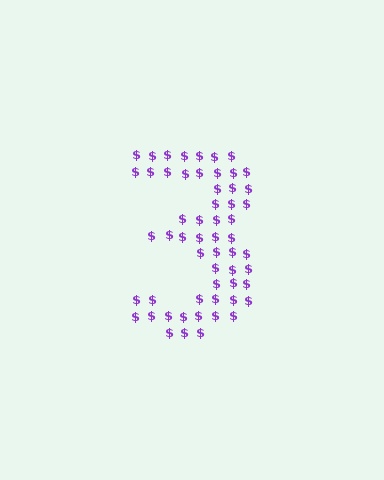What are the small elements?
The small elements are dollar signs.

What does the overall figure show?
The overall figure shows the digit 3.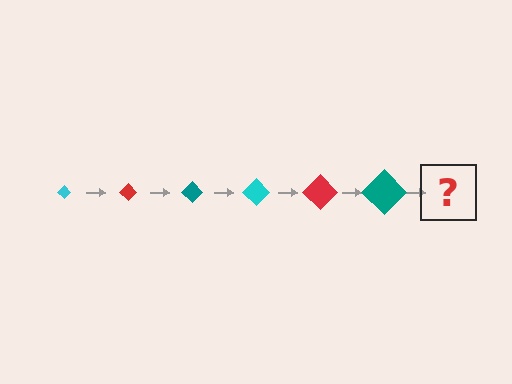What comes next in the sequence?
The next element should be a cyan diamond, larger than the previous one.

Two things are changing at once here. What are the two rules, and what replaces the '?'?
The two rules are that the diamond grows larger each step and the color cycles through cyan, red, and teal. The '?' should be a cyan diamond, larger than the previous one.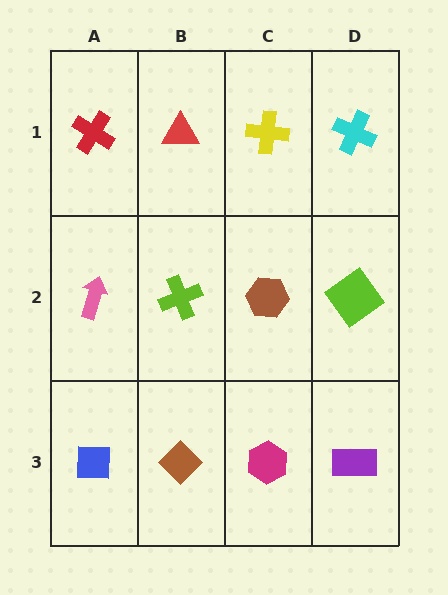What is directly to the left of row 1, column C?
A red triangle.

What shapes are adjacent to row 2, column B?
A red triangle (row 1, column B), a brown diamond (row 3, column B), a pink arrow (row 2, column A), a brown hexagon (row 2, column C).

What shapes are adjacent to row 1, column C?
A brown hexagon (row 2, column C), a red triangle (row 1, column B), a cyan cross (row 1, column D).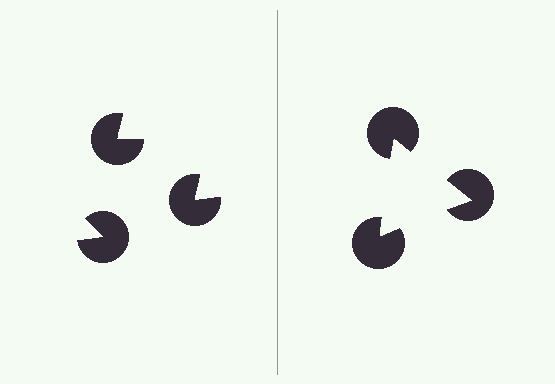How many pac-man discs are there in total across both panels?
6 — 3 on each side.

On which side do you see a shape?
An illusory triangle appears on the right side. On the left side the wedge cuts are rotated, so no coherent shape forms.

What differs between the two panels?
The pac-man discs are positioned identically on both sides; only the wedge orientations differ. On the right they align to a triangle; on the left they are misaligned.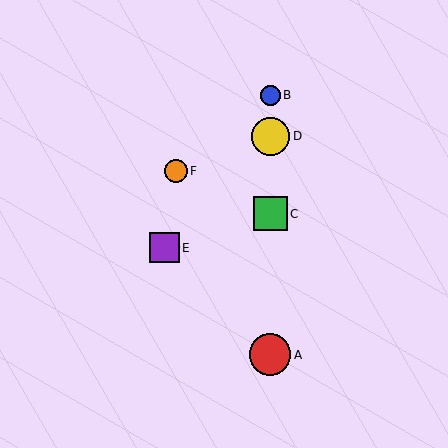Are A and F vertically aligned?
No, A is at x≈270 and F is at x≈176.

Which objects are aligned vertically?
Objects A, B, C, D are aligned vertically.